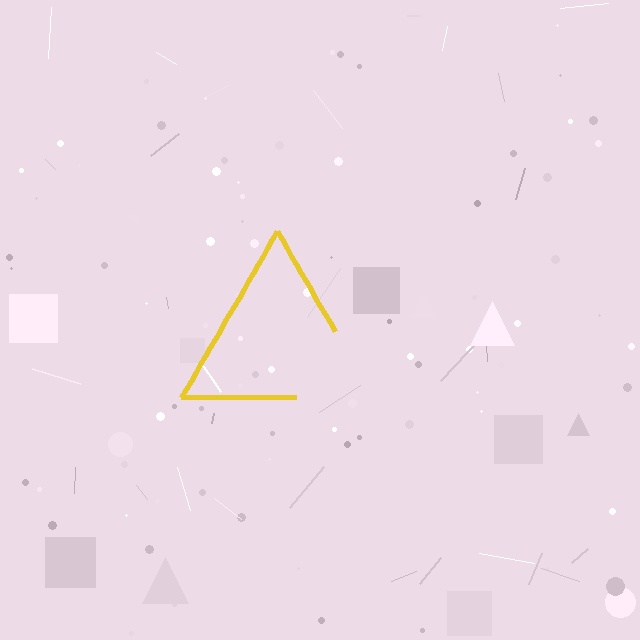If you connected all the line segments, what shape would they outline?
They would outline a triangle.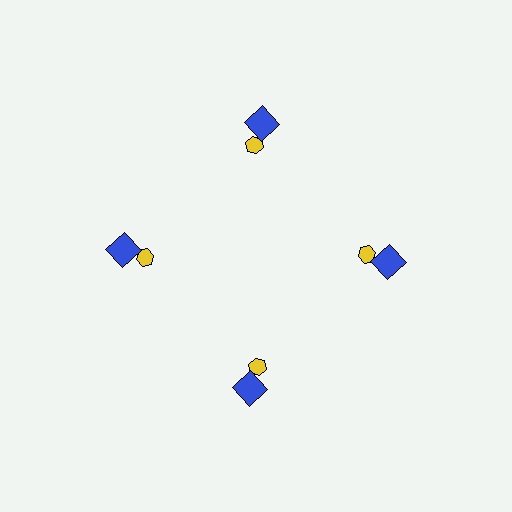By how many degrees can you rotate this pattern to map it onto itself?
The pattern maps onto itself every 90 degrees of rotation.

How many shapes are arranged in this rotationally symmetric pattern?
There are 8 shapes, arranged in 4 groups of 2.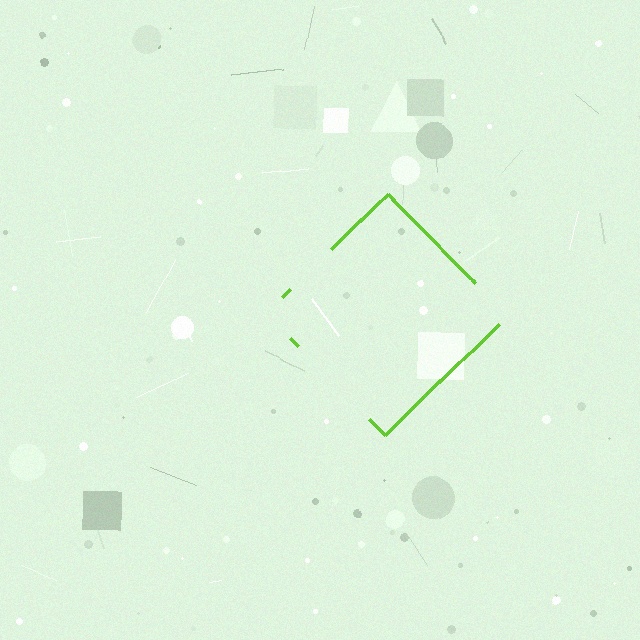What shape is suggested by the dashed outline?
The dashed outline suggests a diamond.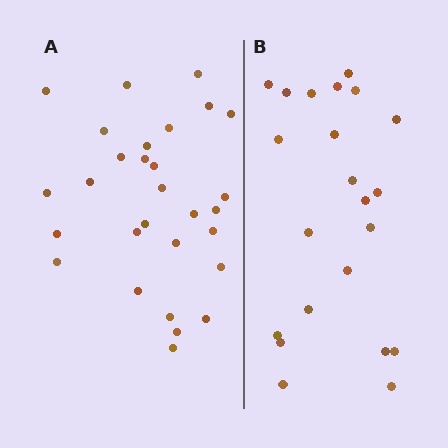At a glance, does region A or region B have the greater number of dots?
Region A (the left region) has more dots.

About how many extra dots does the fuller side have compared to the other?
Region A has roughly 8 or so more dots than region B.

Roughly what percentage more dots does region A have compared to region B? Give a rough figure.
About 30% more.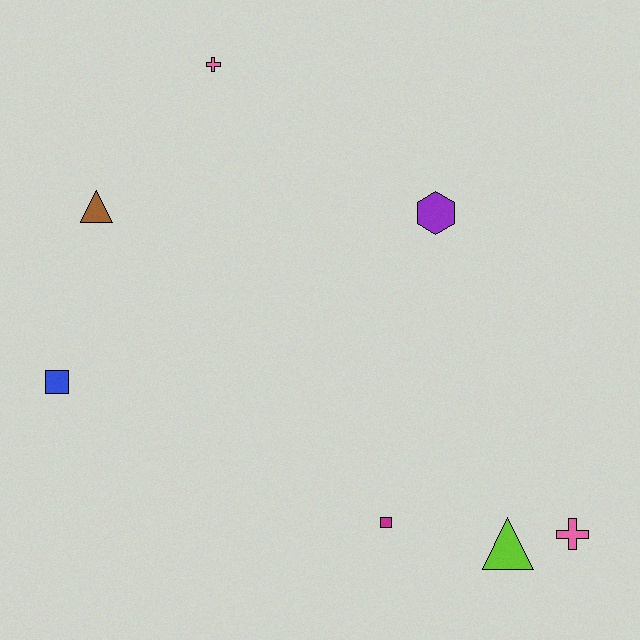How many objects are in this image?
There are 7 objects.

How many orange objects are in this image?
There are no orange objects.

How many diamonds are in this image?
There are no diamonds.